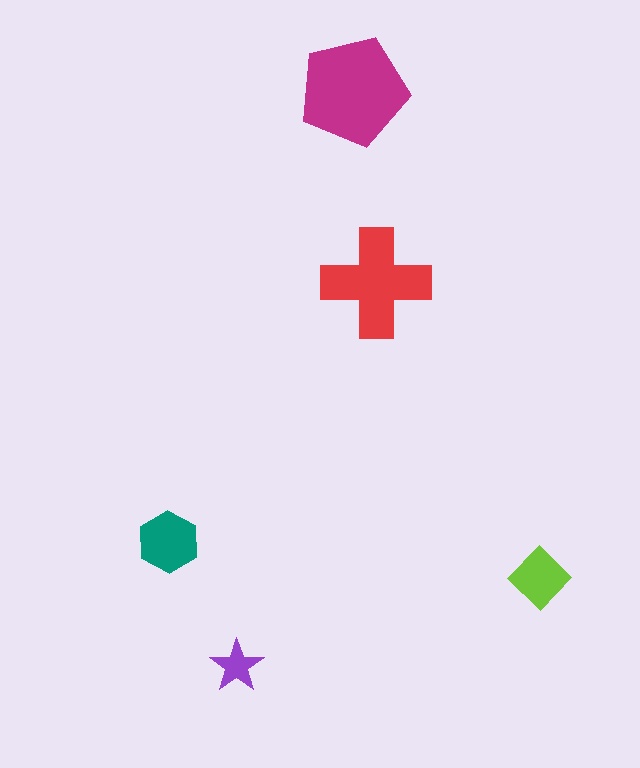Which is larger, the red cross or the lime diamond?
The red cross.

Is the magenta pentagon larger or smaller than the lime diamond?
Larger.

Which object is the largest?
The magenta pentagon.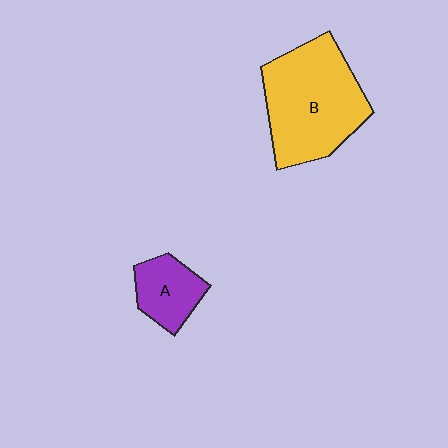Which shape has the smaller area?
Shape A (purple).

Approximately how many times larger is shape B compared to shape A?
Approximately 2.5 times.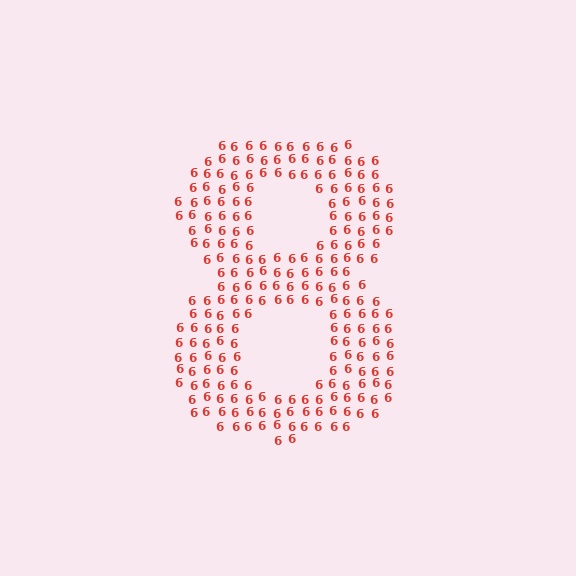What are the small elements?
The small elements are digit 6's.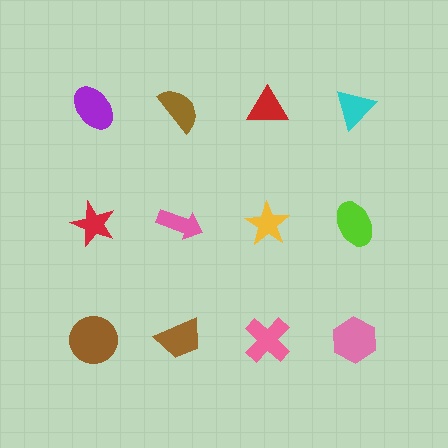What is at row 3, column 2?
A brown trapezoid.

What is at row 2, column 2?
A pink arrow.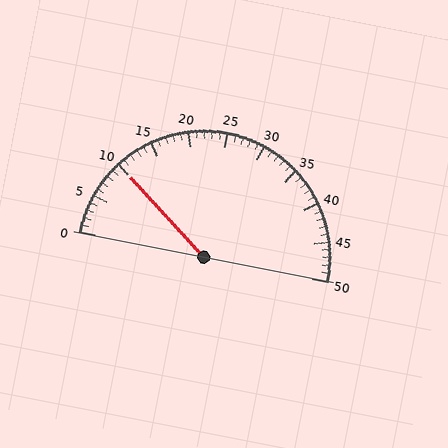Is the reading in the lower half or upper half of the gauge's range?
The reading is in the lower half of the range (0 to 50).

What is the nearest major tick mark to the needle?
The nearest major tick mark is 10.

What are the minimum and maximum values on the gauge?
The gauge ranges from 0 to 50.